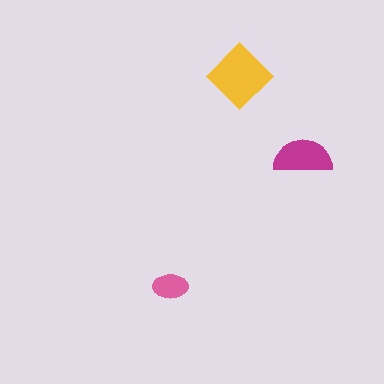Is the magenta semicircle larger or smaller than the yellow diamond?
Smaller.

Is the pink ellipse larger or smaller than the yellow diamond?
Smaller.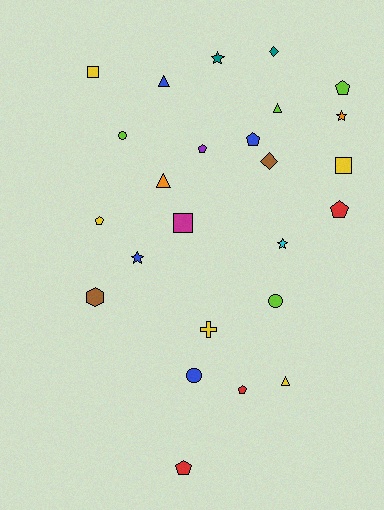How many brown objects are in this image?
There are 2 brown objects.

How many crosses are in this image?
There is 1 cross.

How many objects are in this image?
There are 25 objects.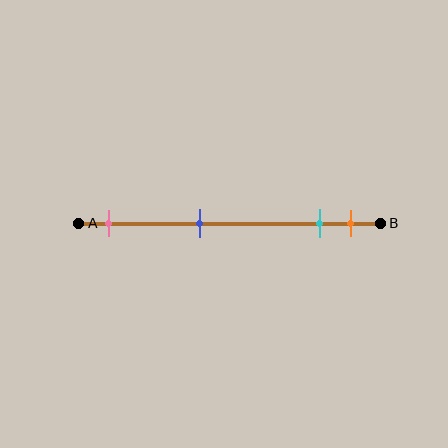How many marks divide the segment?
There are 4 marks dividing the segment.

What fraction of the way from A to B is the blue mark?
The blue mark is approximately 40% (0.4) of the way from A to B.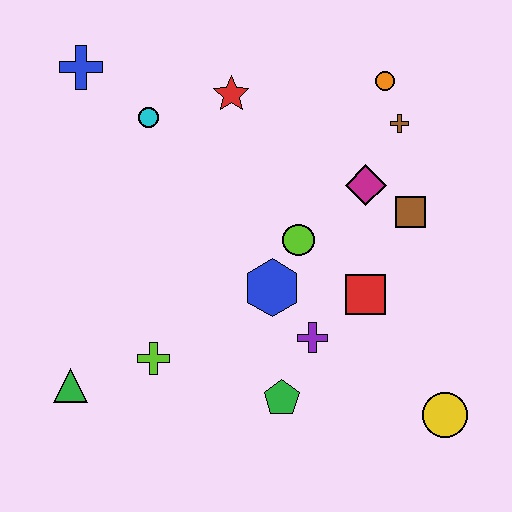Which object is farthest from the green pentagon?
The blue cross is farthest from the green pentagon.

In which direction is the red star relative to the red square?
The red star is above the red square.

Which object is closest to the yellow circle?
The red square is closest to the yellow circle.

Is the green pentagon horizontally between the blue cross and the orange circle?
Yes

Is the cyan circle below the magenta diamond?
No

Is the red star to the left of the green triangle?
No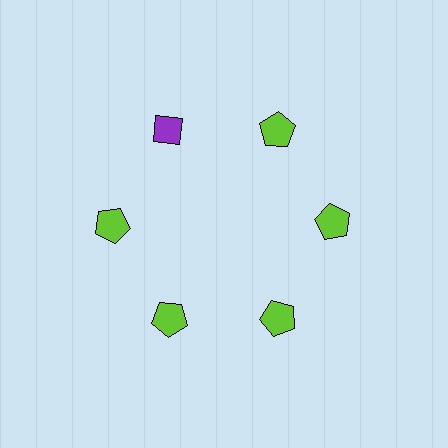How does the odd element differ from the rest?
It differs in both color (purple instead of lime) and shape (diamond instead of pentagon).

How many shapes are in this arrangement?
There are 6 shapes arranged in a ring pattern.